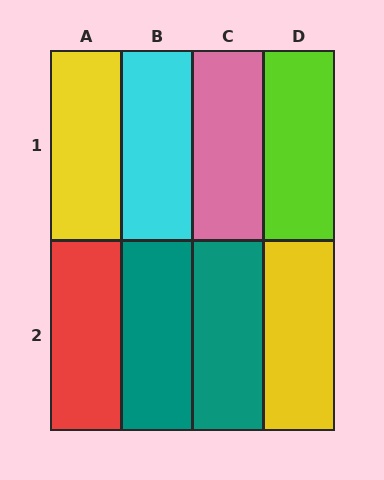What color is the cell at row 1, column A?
Yellow.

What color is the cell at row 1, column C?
Pink.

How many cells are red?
1 cell is red.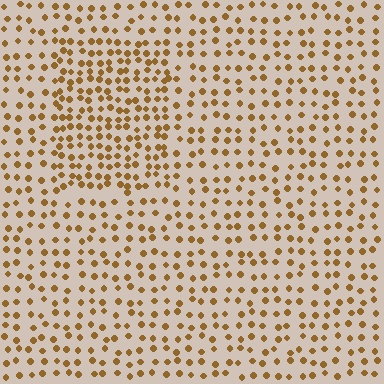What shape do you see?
I see a rectangle.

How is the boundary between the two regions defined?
The boundary is defined by a change in element density (approximately 1.7x ratio). All elements are the same color, size, and shape.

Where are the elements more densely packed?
The elements are more densely packed inside the rectangle boundary.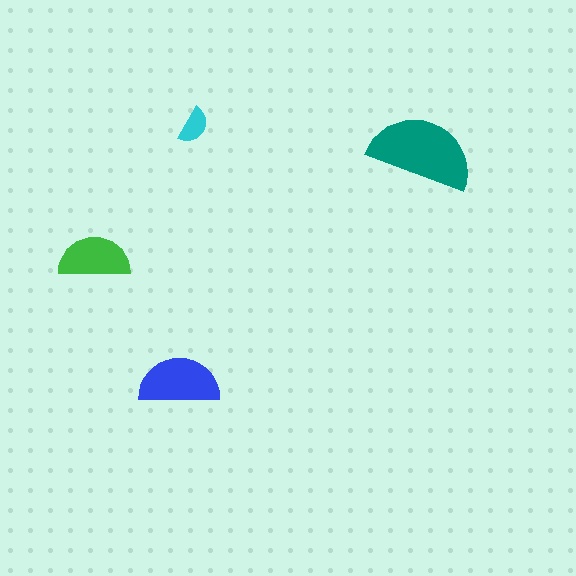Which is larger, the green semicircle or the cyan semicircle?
The green one.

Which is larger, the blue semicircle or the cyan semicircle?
The blue one.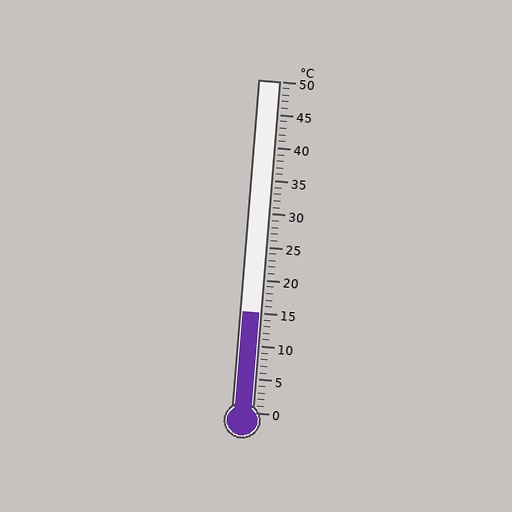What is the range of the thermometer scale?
The thermometer scale ranges from 0°C to 50°C.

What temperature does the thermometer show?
The thermometer shows approximately 15°C.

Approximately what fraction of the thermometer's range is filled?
The thermometer is filled to approximately 30% of its range.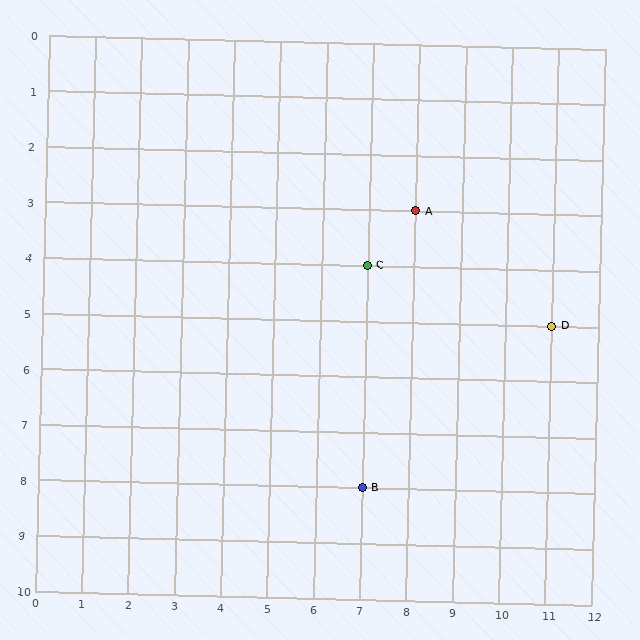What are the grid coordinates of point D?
Point D is at grid coordinates (11, 5).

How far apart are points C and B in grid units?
Points C and B are 4 rows apart.